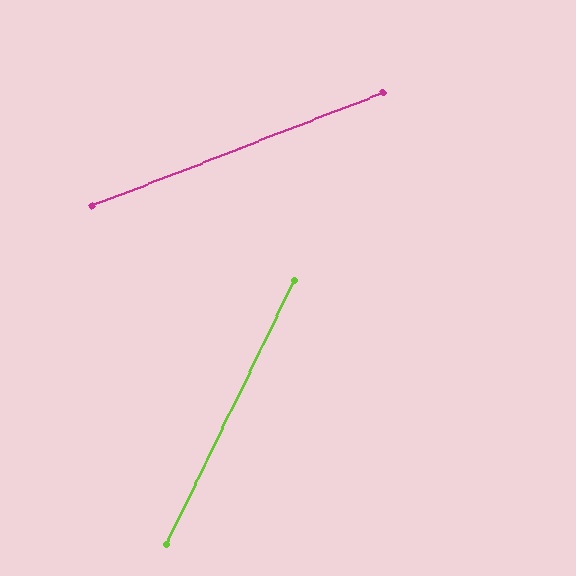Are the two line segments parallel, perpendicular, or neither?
Neither parallel nor perpendicular — they differ by about 43°.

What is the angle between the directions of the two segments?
Approximately 43 degrees.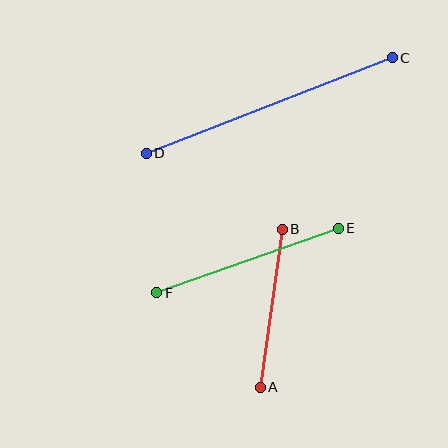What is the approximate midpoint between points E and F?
The midpoint is at approximately (248, 260) pixels.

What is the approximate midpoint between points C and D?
The midpoint is at approximately (269, 105) pixels.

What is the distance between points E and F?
The distance is approximately 192 pixels.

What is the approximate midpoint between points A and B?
The midpoint is at approximately (271, 308) pixels.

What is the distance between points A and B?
The distance is approximately 159 pixels.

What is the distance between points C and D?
The distance is approximately 264 pixels.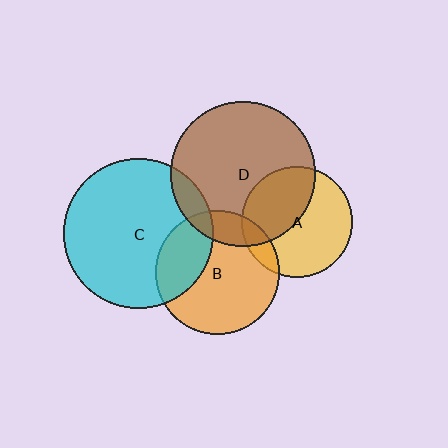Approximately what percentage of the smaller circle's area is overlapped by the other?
Approximately 10%.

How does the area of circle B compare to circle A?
Approximately 1.2 times.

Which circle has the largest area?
Circle C (cyan).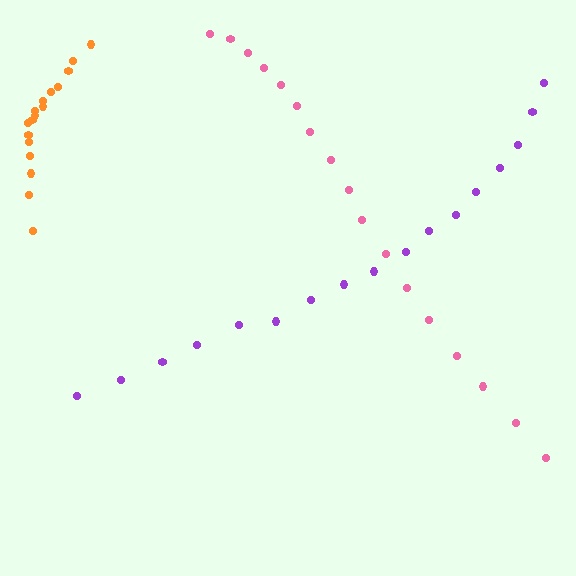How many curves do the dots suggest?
There are 3 distinct paths.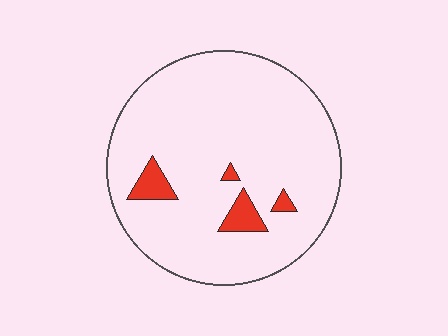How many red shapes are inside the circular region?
4.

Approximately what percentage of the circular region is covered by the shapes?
Approximately 5%.